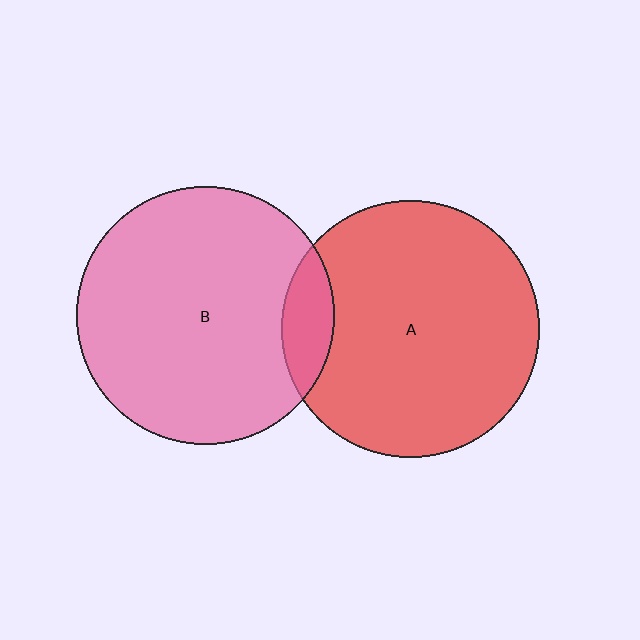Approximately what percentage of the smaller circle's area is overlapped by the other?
Approximately 10%.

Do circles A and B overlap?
Yes.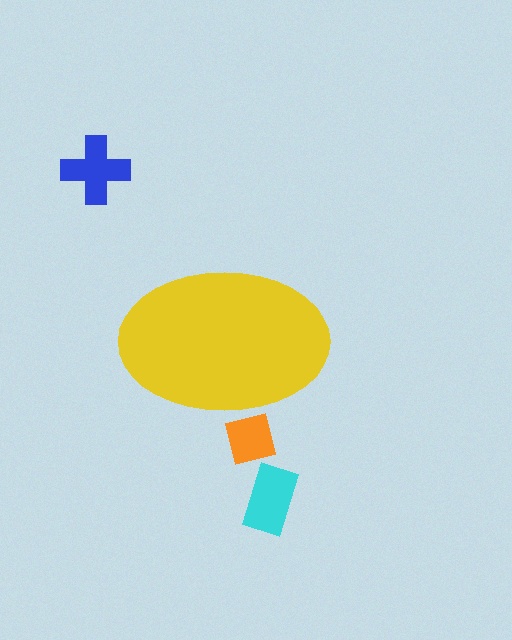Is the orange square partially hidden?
Yes, the orange square is partially hidden behind the yellow ellipse.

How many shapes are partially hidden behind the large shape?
1 shape is partially hidden.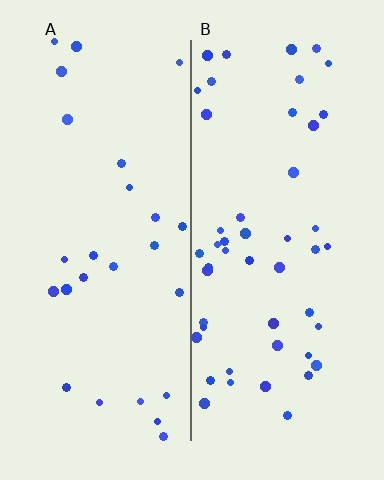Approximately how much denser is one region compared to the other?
Approximately 1.9× — region B over region A.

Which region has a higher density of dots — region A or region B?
B (the right).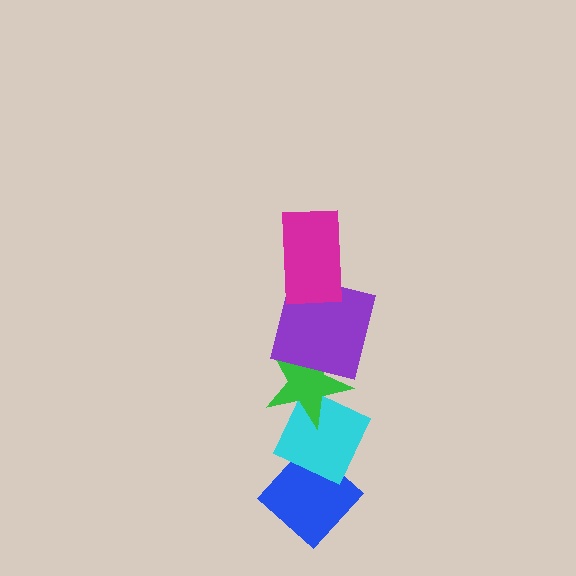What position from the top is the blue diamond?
The blue diamond is 5th from the top.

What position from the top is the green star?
The green star is 3rd from the top.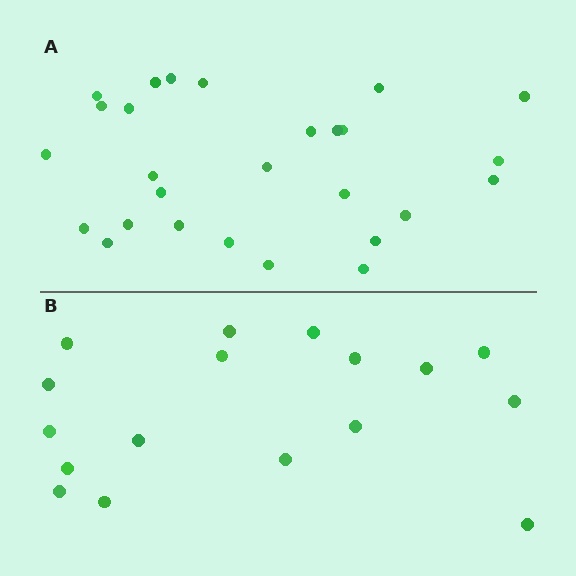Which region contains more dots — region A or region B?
Region A (the top region) has more dots.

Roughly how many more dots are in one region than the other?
Region A has roughly 10 or so more dots than region B.